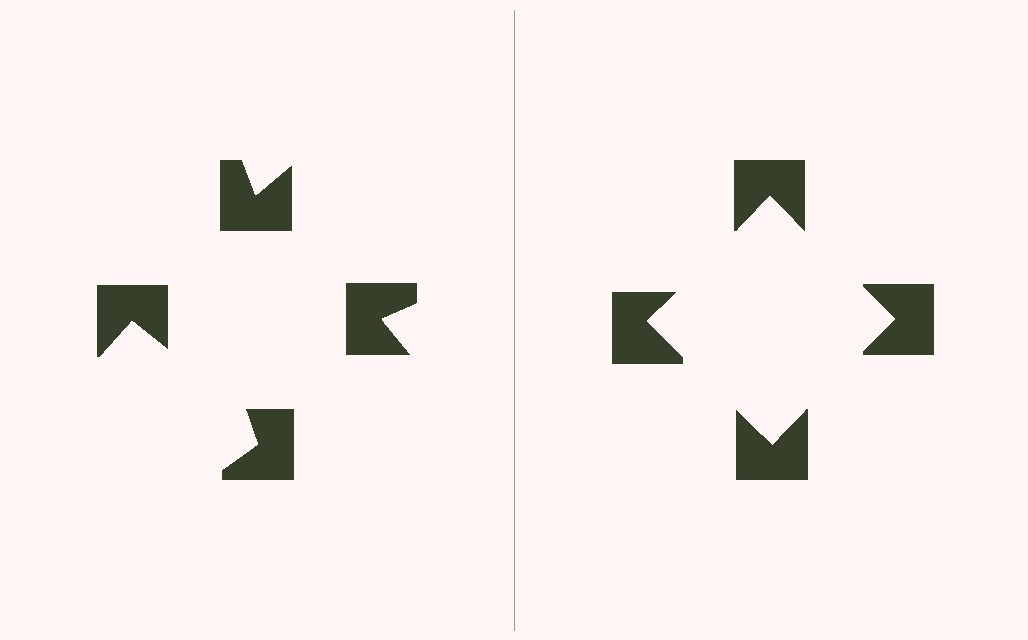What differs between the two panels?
The notched squares are positioned identically on both sides; only the wedge orientations differ. On the right they align to a square; on the left they are misaligned.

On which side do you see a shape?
An illusory square appears on the right side. On the left side the wedge cuts are rotated, so no coherent shape forms.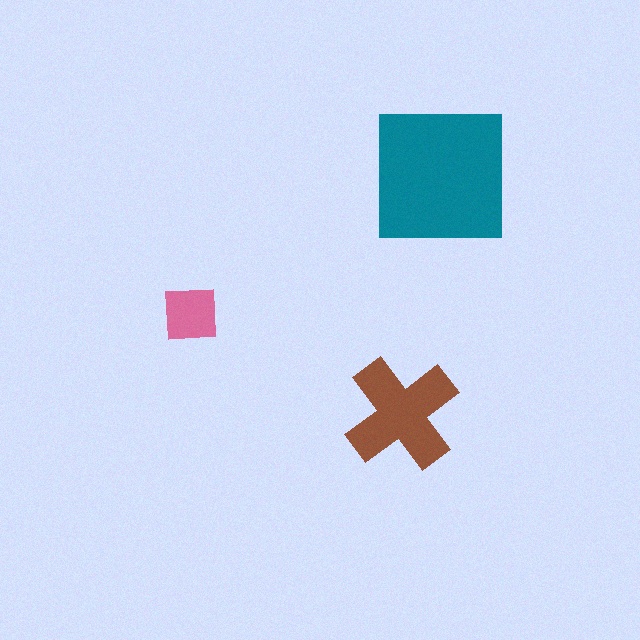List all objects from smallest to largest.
The pink square, the brown cross, the teal square.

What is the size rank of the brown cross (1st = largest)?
2nd.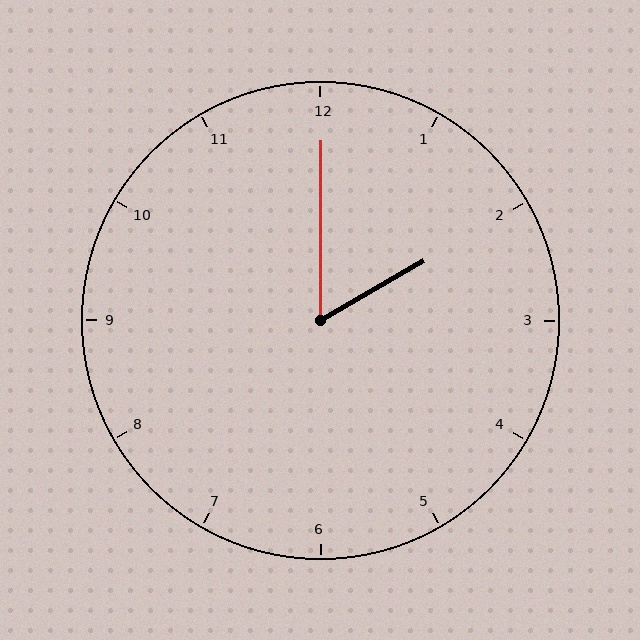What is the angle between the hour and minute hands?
Approximately 60 degrees.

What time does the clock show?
2:00.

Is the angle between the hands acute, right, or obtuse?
It is acute.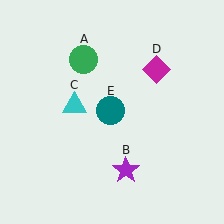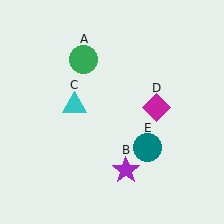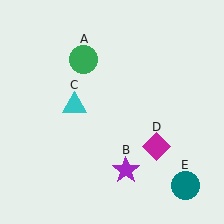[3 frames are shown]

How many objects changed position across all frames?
2 objects changed position: magenta diamond (object D), teal circle (object E).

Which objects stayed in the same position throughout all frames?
Green circle (object A) and purple star (object B) and cyan triangle (object C) remained stationary.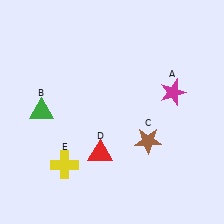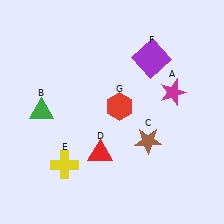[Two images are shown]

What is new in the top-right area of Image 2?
A red hexagon (G) was added in the top-right area of Image 2.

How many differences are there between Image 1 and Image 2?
There are 2 differences between the two images.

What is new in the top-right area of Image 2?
A purple square (F) was added in the top-right area of Image 2.